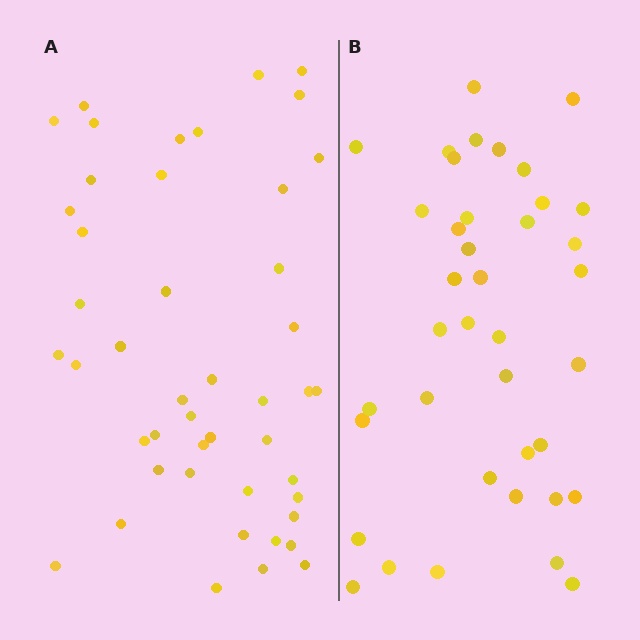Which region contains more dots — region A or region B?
Region A (the left region) has more dots.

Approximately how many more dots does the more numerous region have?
Region A has roughly 8 or so more dots than region B.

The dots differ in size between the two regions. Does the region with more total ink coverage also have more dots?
No. Region B has more total ink coverage because its dots are larger, but region A actually contains more individual dots. Total area can be misleading — the number of items is what matters here.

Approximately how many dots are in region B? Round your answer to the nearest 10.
About 40 dots. (The exact count is 39, which rounds to 40.)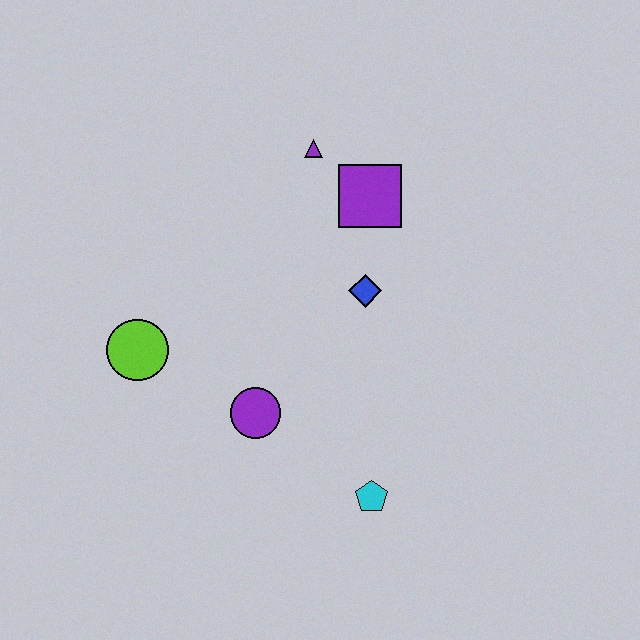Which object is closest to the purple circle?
The lime circle is closest to the purple circle.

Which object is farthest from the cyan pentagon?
The purple triangle is farthest from the cyan pentagon.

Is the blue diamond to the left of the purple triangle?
No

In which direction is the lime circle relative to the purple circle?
The lime circle is to the left of the purple circle.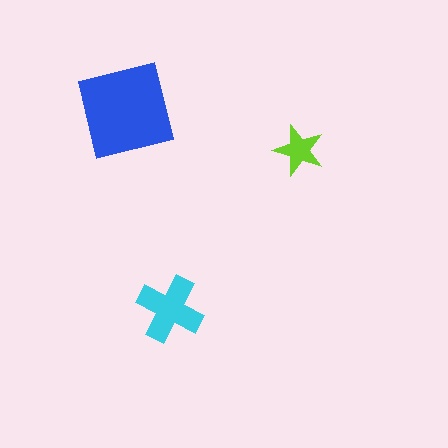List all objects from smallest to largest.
The lime star, the cyan cross, the blue square.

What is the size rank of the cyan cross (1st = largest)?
2nd.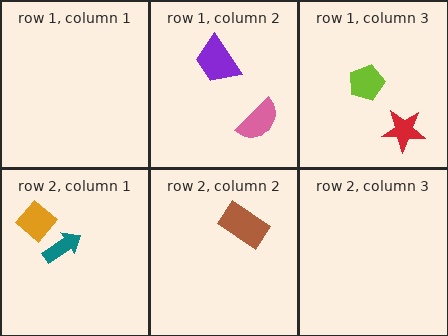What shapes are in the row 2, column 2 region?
The brown rectangle.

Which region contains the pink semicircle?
The row 1, column 2 region.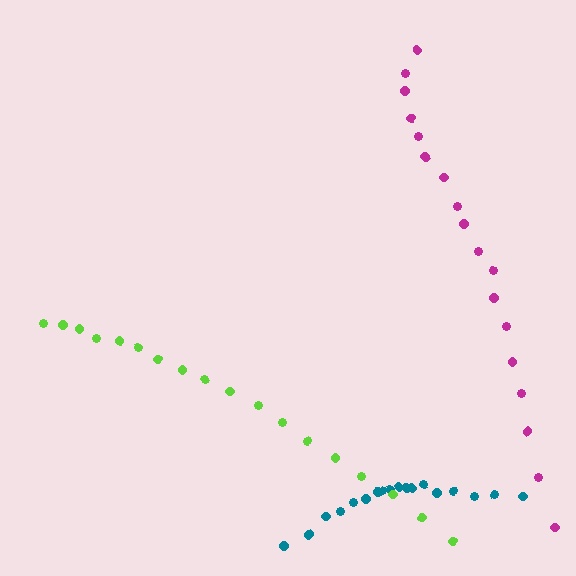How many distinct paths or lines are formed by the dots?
There are 3 distinct paths.